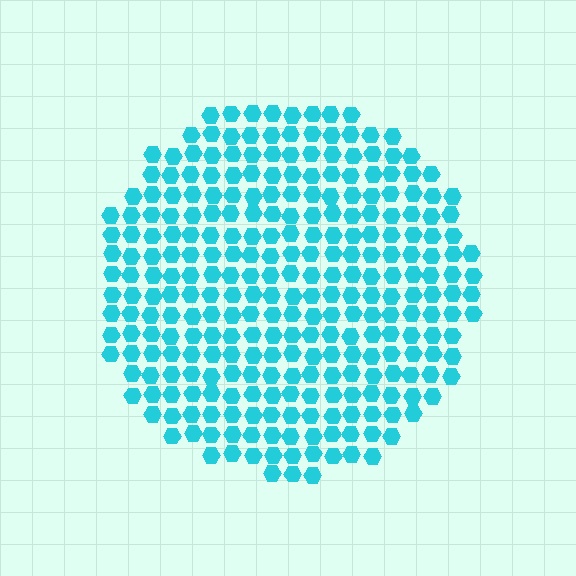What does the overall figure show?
The overall figure shows a circle.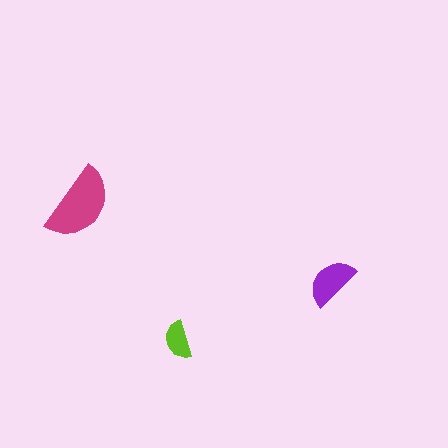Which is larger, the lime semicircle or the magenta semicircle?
The magenta one.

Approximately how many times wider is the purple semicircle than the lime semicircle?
About 1.5 times wider.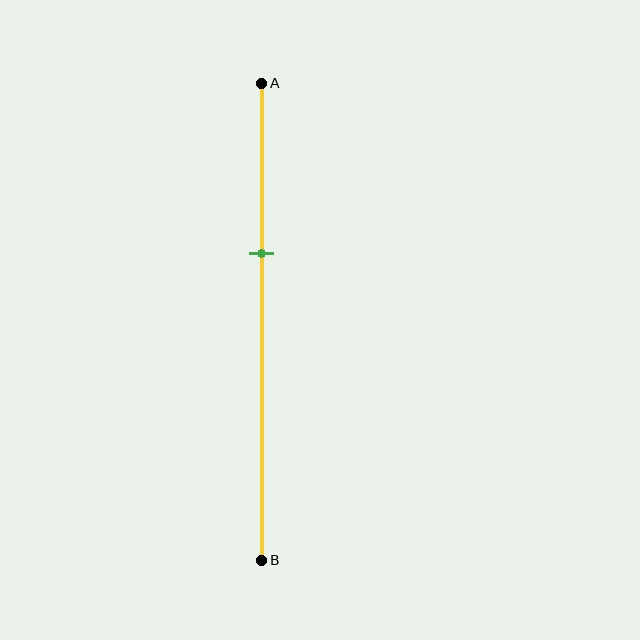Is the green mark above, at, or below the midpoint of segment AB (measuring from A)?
The green mark is above the midpoint of segment AB.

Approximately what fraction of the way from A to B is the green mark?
The green mark is approximately 35% of the way from A to B.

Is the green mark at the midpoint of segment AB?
No, the mark is at about 35% from A, not at the 50% midpoint.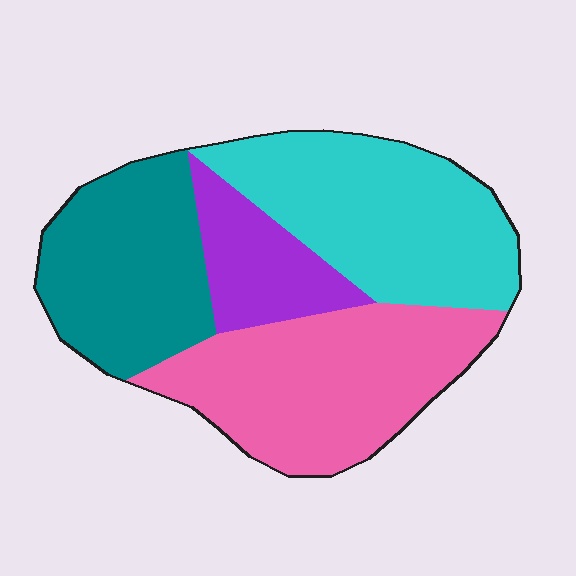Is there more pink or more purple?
Pink.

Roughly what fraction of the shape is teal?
Teal covers 25% of the shape.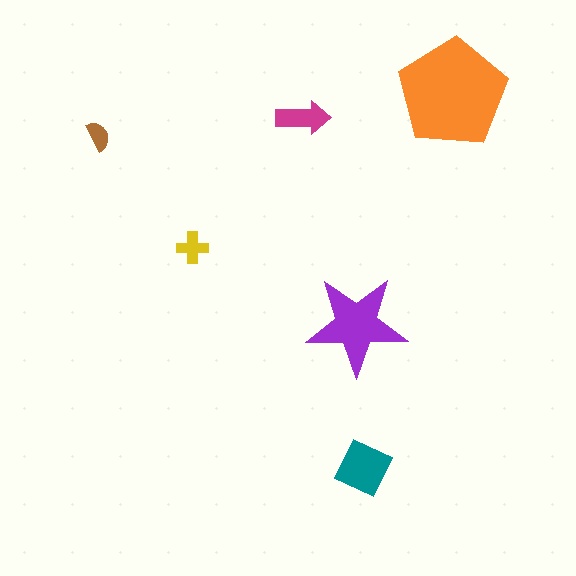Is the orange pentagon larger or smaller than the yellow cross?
Larger.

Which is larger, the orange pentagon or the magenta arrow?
The orange pentagon.